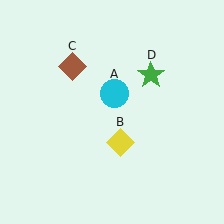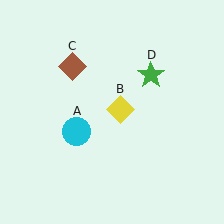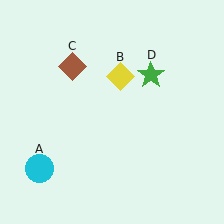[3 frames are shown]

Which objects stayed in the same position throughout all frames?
Brown diamond (object C) and green star (object D) remained stationary.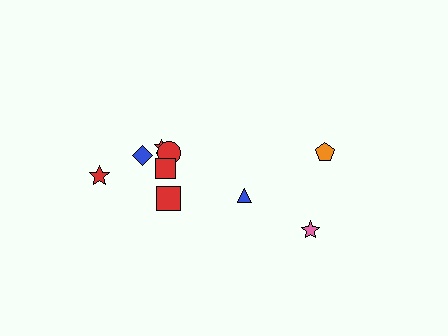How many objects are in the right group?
There are 3 objects.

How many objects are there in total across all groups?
There are 9 objects.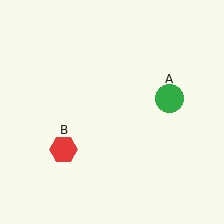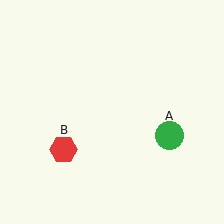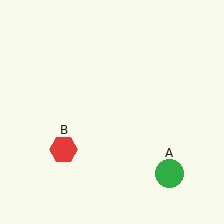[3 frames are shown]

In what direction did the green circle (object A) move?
The green circle (object A) moved down.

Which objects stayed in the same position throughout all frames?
Red hexagon (object B) remained stationary.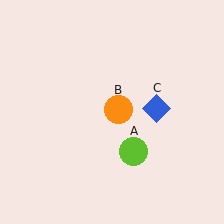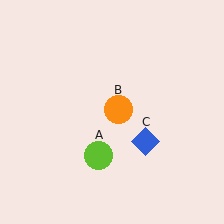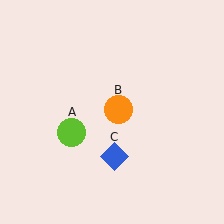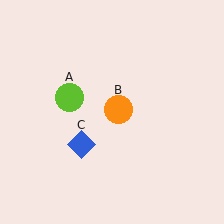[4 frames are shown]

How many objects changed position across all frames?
2 objects changed position: lime circle (object A), blue diamond (object C).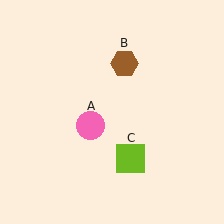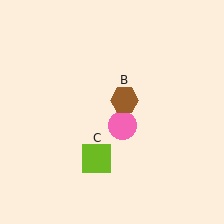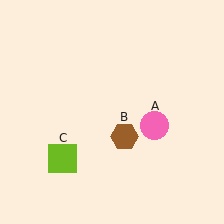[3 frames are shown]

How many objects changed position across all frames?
3 objects changed position: pink circle (object A), brown hexagon (object B), lime square (object C).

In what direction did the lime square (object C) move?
The lime square (object C) moved left.